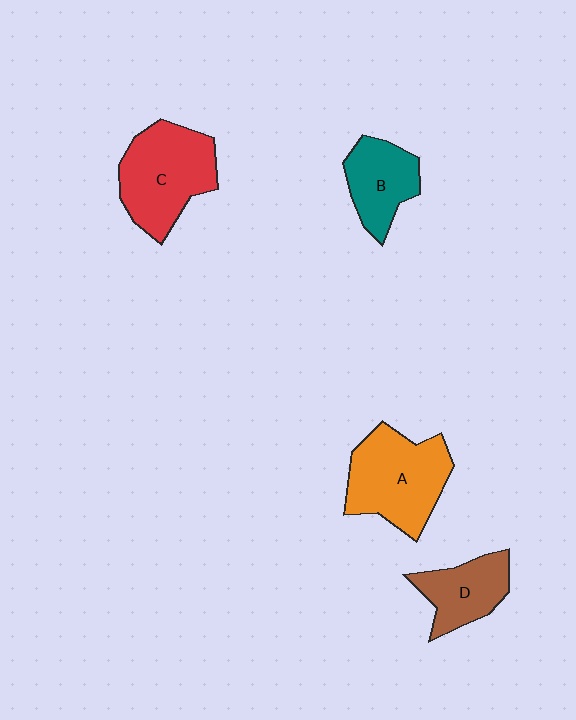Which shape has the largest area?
Shape A (orange).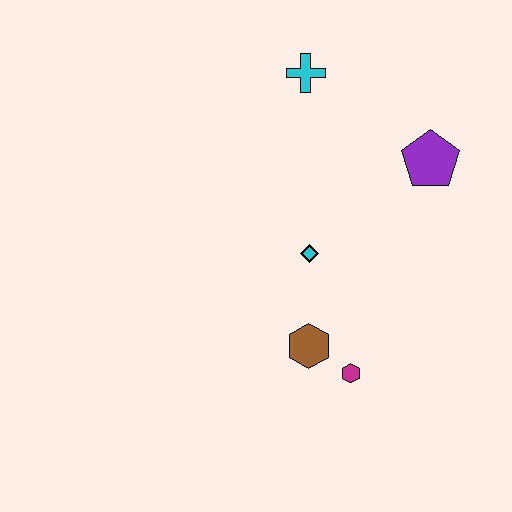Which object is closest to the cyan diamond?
The brown hexagon is closest to the cyan diamond.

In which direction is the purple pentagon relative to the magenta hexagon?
The purple pentagon is above the magenta hexagon.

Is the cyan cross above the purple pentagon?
Yes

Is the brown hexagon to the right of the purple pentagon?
No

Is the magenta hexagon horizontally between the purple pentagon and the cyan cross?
Yes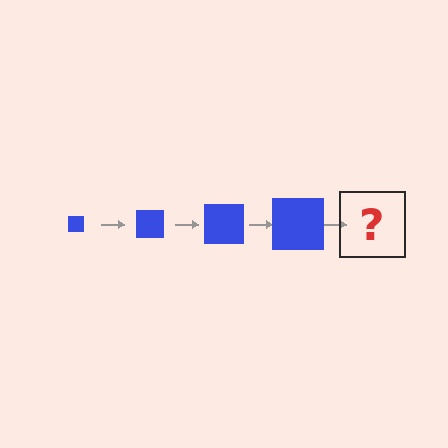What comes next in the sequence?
The next element should be a blue square, larger than the previous one.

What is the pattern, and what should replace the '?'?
The pattern is that the square gets progressively larger each step. The '?' should be a blue square, larger than the previous one.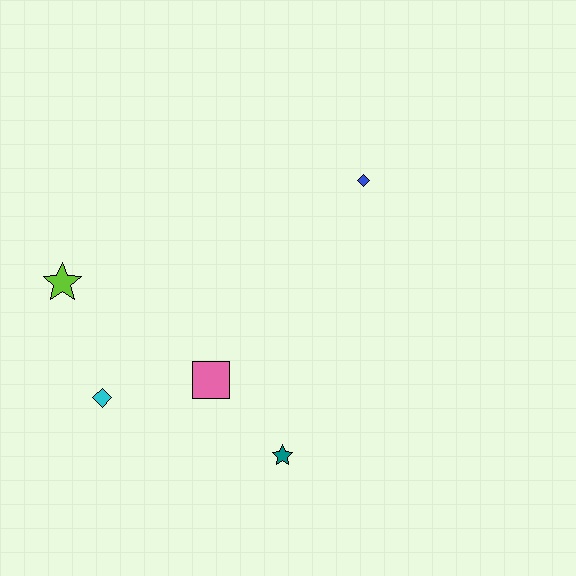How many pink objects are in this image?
There is 1 pink object.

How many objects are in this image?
There are 5 objects.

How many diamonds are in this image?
There are 2 diamonds.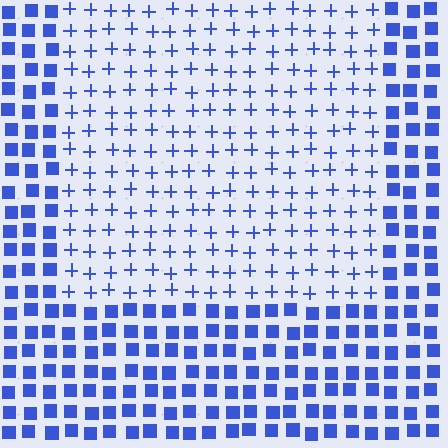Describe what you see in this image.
The image is filled with small blue elements arranged in a uniform grid. A rectangle-shaped region contains plus signs, while the surrounding area contains squares. The boundary is defined purely by the change in element shape.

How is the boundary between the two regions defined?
The boundary is defined by a change in element shape: plus signs inside vs. squares outside. All elements share the same color and spacing.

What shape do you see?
I see a rectangle.